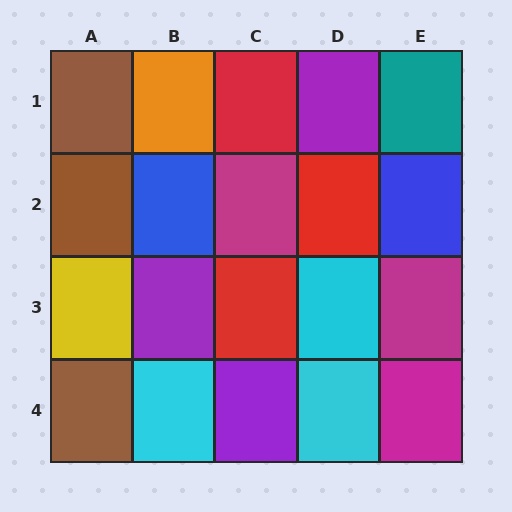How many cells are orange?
1 cell is orange.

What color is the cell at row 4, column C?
Purple.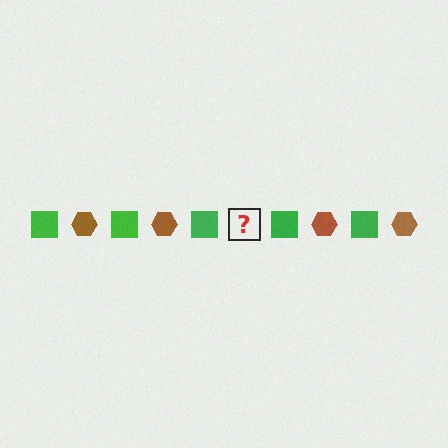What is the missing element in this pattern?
The missing element is a brown hexagon.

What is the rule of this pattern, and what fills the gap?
The rule is that the pattern alternates between green square and brown hexagon. The gap should be filled with a brown hexagon.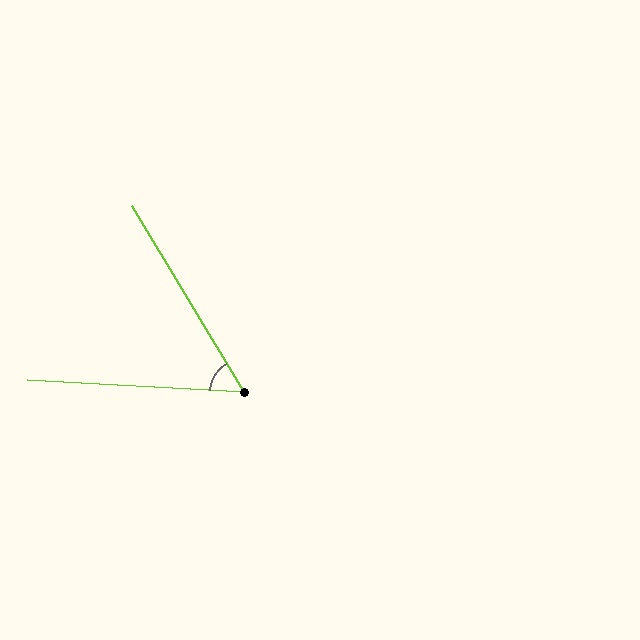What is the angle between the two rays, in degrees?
Approximately 56 degrees.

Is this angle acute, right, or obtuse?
It is acute.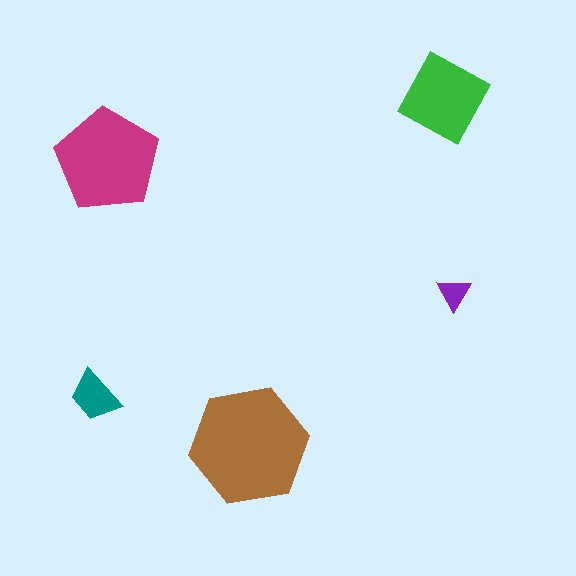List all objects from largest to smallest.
The brown hexagon, the magenta pentagon, the green square, the teal trapezoid, the purple triangle.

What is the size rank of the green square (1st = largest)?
3rd.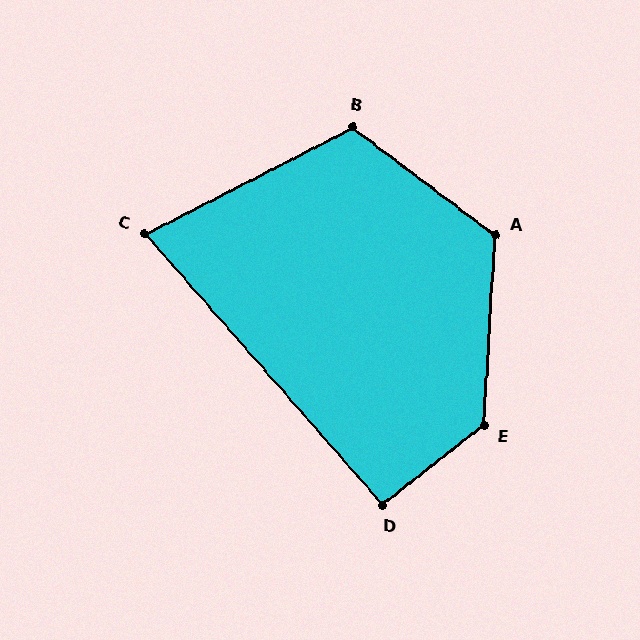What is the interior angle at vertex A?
Approximately 124 degrees (obtuse).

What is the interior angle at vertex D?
Approximately 93 degrees (approximately right).